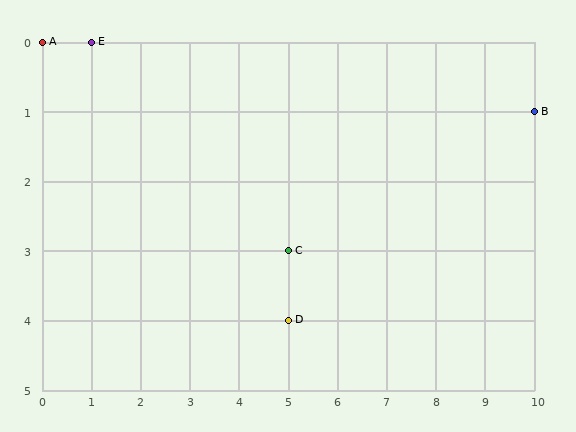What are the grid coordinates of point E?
Point E is at grid coordinates (1, 0).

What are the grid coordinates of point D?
Point D is at grid coordinates (5, 4).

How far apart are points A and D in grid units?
Points A and D are 5 columns and 4 rows apart (about 6.4 grid units diagonally).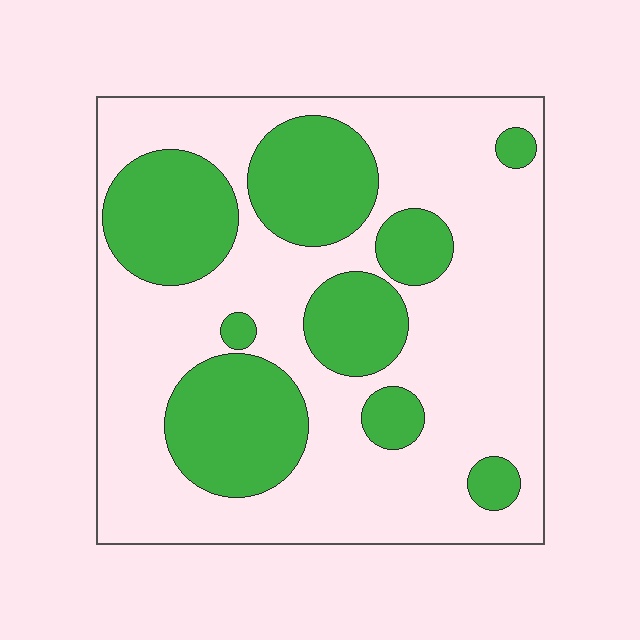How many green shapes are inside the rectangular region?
9.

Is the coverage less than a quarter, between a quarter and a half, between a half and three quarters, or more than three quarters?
Between a quarter and a half.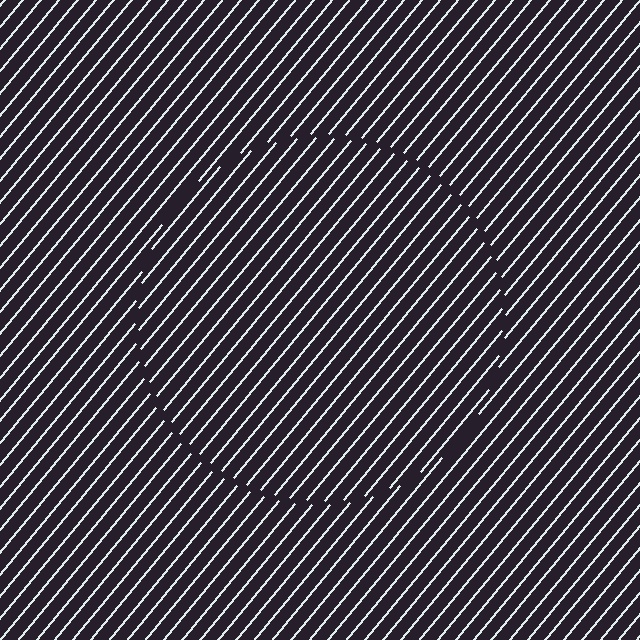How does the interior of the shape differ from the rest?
The interior of the shape contains the same grating, shifted by half a period — the contour is defined by the phase discontinuity where line-ends from the inner and outer gratings abut.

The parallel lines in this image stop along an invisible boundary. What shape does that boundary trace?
An illusory circle. The interior of the shape contains the same grating, shifted by half a period — the contour is defined by the phase discontinuity where line-ends from the inner and outer gratings abut.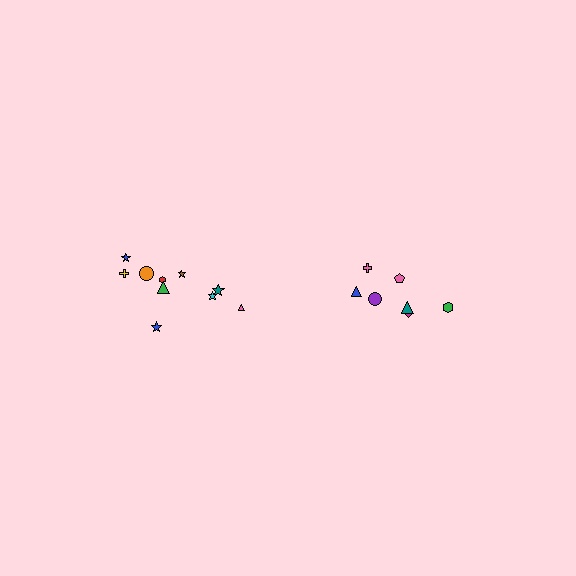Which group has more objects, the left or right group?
The left group.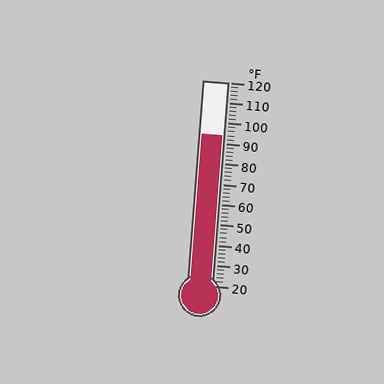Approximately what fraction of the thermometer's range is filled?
The thermometer is filled to approximately 75% of its range.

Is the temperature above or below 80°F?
The temperature is above 80°F.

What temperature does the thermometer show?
The thermometer shows approximately 94°F.